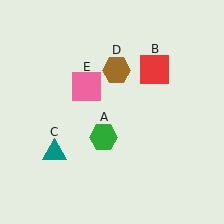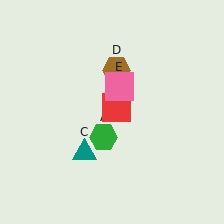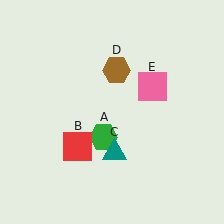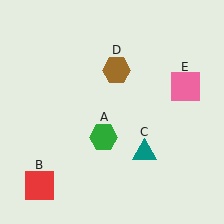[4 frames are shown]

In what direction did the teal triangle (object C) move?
The teal triangle (object C) moved right.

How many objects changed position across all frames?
3 objects changed position: red square (object B), teal triangle (object C), pink square (object E).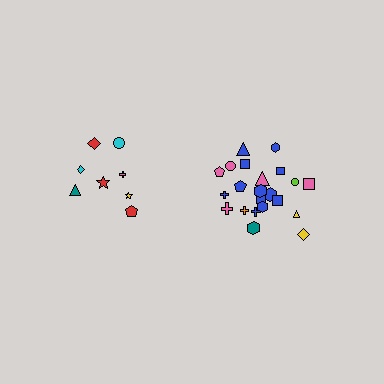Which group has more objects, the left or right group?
The right group.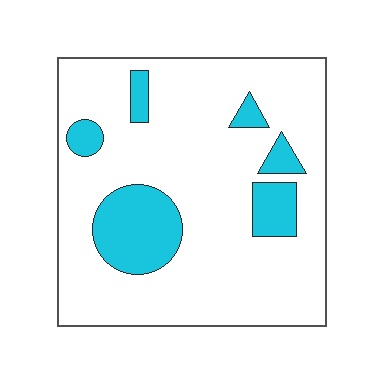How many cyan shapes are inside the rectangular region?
6.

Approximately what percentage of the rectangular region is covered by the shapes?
Approximately 20%.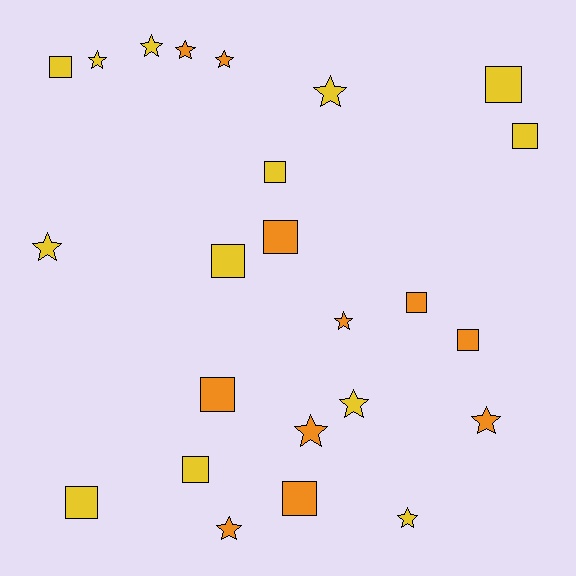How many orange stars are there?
There are 6 orange stars.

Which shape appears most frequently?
Star, with 12 objects.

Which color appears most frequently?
Yellow, with 13 objects.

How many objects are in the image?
There are 24 objects.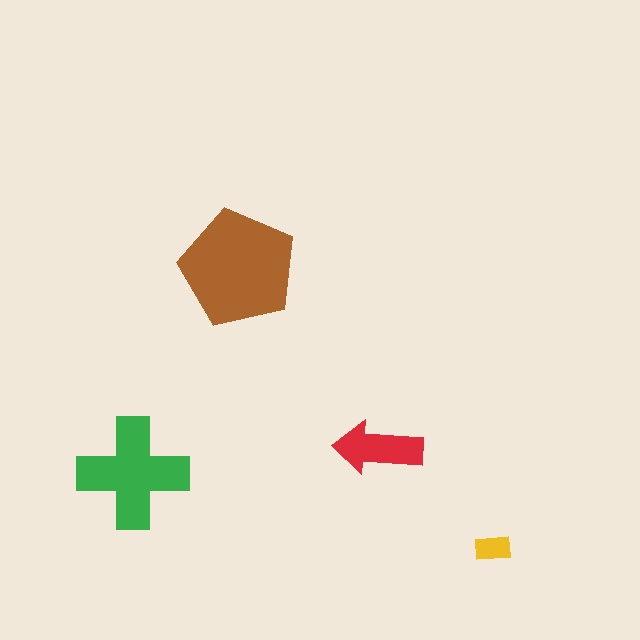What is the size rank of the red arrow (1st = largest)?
3rd.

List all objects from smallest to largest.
The yellow rectangle, the red arrow, the green cross, the brown pentagon.